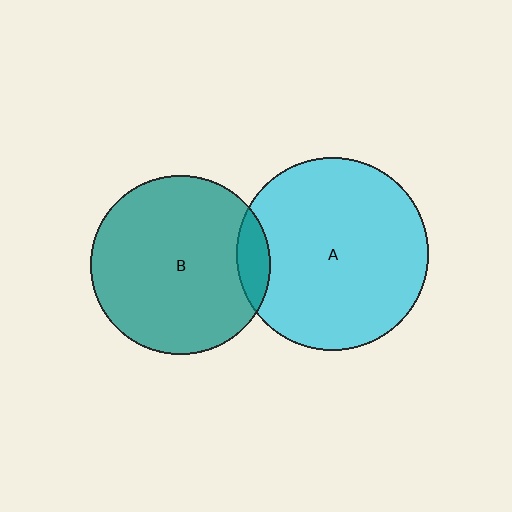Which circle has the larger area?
Circle A (cyan).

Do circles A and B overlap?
Yes.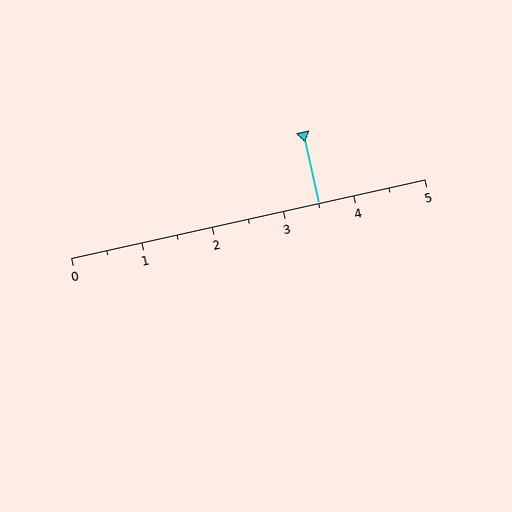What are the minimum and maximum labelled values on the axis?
The axis runs from 0 to 5.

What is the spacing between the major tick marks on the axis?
The major ticks are spaced 1 apart.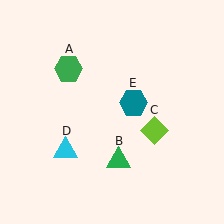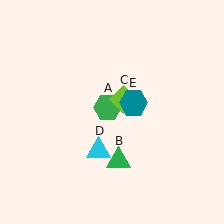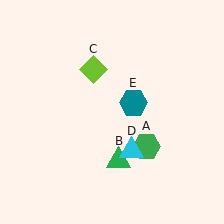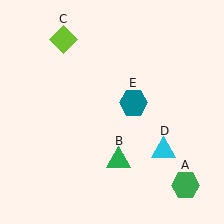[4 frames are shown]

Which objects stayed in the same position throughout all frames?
Green triangle (object B) and teal hexagon (object E) remained stationary.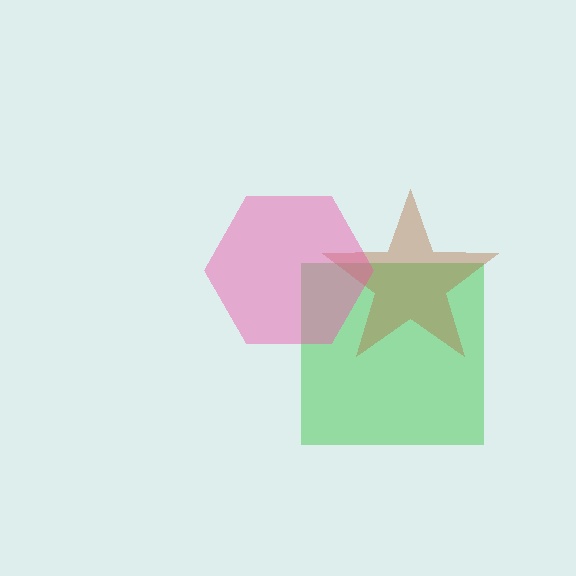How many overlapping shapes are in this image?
There are 3 overlapping shapes in the image.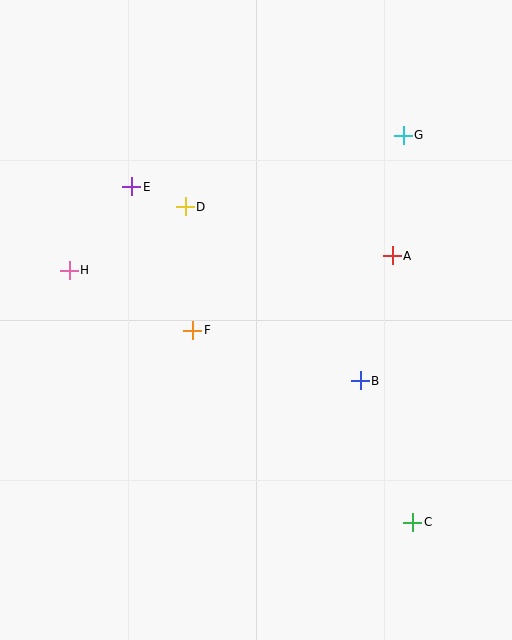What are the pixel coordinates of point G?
Point G is at (403, 135).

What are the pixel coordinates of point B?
Point B is at (360, 381).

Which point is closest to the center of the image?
Point F at (193, 330) is closest to the center.